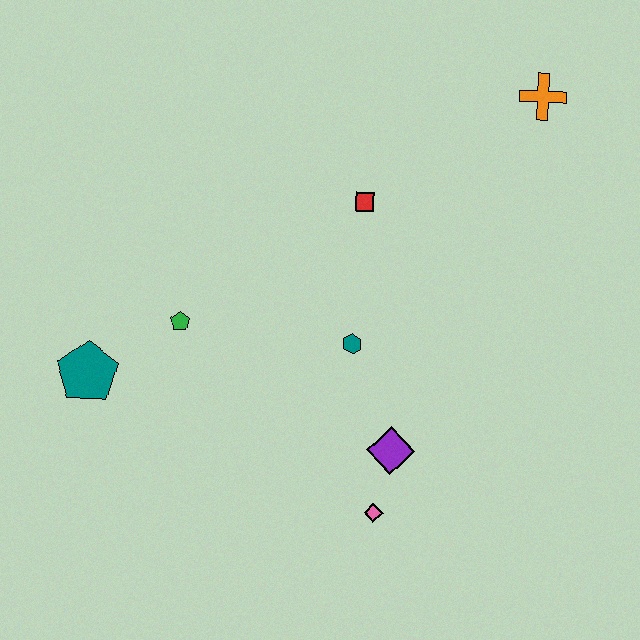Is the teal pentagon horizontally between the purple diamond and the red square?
No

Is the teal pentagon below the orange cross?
Yes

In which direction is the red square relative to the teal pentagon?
The red square is to the right of the teal pentagon.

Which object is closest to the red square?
The teal hexagon is closest to the red square.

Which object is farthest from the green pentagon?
The orange cross is farthest from the green pentagon.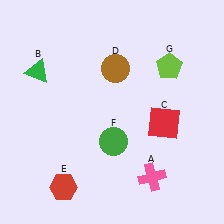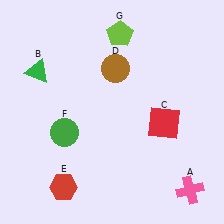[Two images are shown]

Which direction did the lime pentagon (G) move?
The lime pentagon (G) moved left.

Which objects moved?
The objects that moved are: the pink cross (A), the green circle (F), the lime pentagon (G).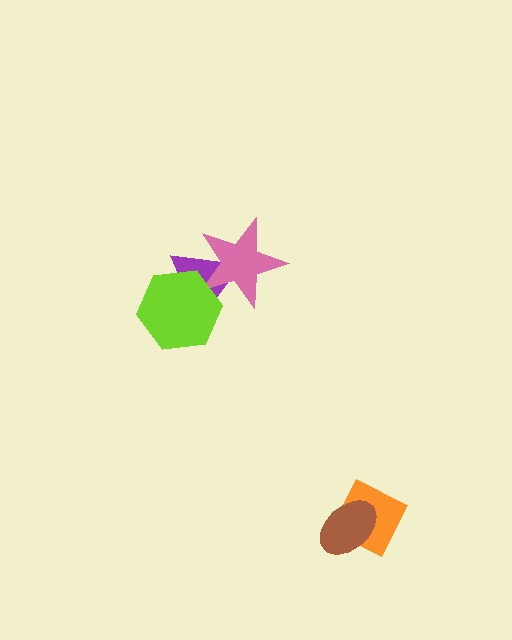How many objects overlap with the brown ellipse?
1 object overlaps with the brown ellipse.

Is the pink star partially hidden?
Yes, it is partially covered by another shape.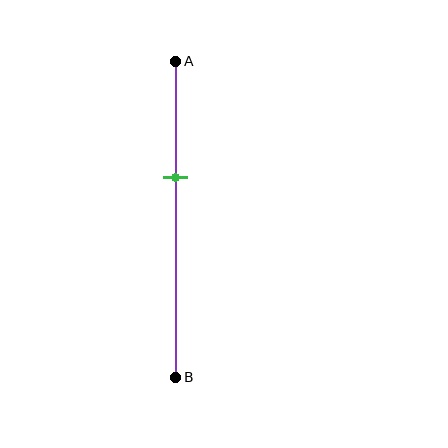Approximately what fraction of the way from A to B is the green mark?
The green mark is approximately 35% of the way from A to B.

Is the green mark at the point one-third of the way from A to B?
No, the mark is at about 35% from A, not at the 33% one-third point.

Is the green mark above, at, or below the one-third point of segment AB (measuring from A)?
The green mark is below the one-third point of segment AB.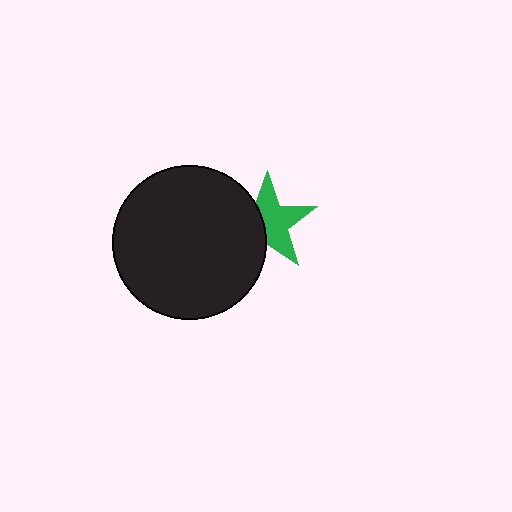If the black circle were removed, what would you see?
You would see the complete green star.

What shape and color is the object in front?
The object in front is a black circle.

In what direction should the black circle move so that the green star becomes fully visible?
The black circle should move left. That is the shortest direction to clear the overlap and leave the green star fully visible.